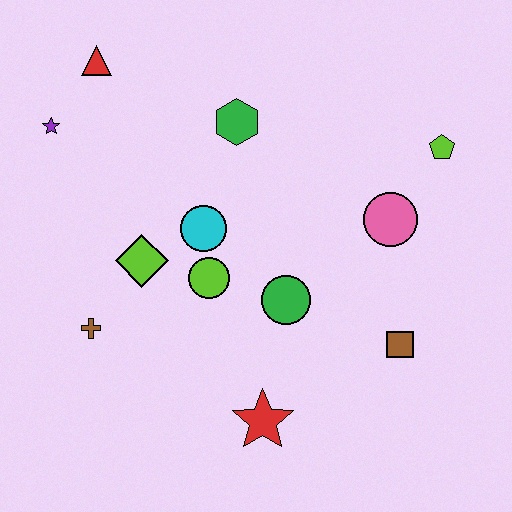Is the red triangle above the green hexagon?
Yes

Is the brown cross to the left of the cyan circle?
Yes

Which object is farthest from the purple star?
The brown square is farthest from the purple star.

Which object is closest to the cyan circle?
The lime circle is closest to the cyan circle.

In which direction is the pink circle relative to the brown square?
The pink circle is above the brown square.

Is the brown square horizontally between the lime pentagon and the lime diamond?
Yes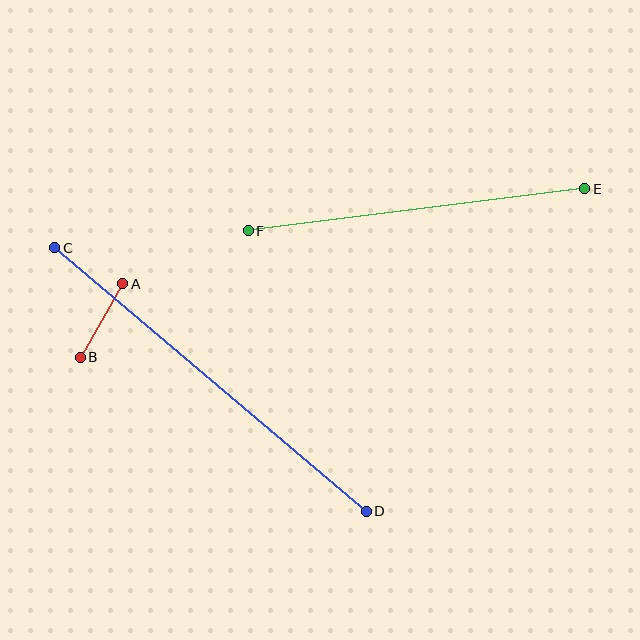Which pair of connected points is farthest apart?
Points C and D are farthest apart.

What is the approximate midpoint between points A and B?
The midpoint is at approximately (102, 320) pixels.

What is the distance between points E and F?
The distance is approximately 339 pixels.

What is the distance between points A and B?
The distance is approximately 85 pixels.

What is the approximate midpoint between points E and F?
The midpoint is at approximately (416, 210) pixels.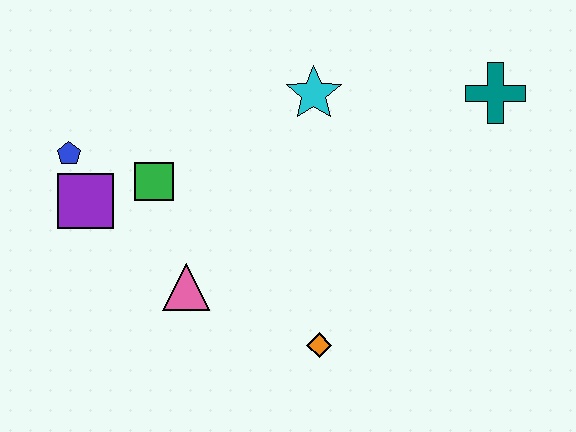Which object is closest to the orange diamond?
The pink triangle is closest to the orange diamond.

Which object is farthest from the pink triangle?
The teal cross is farthest from the pink triangle.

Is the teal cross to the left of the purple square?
No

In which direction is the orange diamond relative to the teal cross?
The orange diamond is below the teal cross.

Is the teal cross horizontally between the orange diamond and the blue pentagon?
No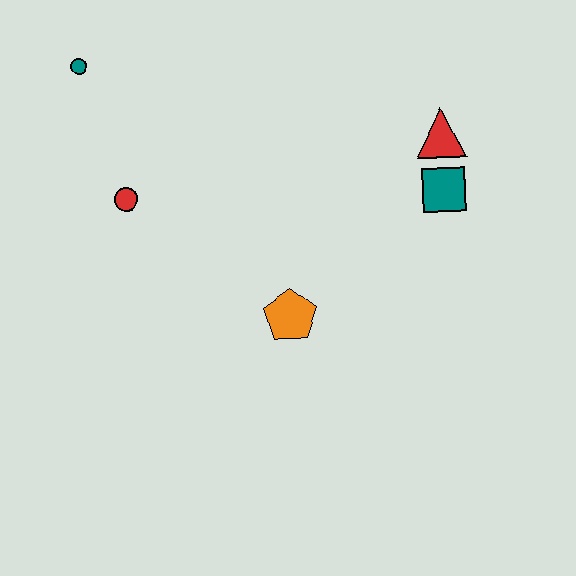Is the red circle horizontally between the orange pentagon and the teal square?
No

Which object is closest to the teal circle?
The red circle is closest to the teal circle.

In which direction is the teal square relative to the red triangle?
The teal square is below the red triangle.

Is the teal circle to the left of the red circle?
Yes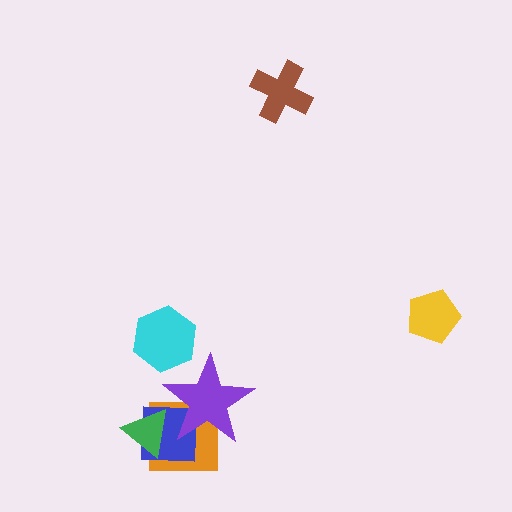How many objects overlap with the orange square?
3 objects overlap with the orange square.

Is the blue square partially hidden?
Yes, it is partially covered by another shape.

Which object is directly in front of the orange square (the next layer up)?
The blue square is directly in front of the orange square.